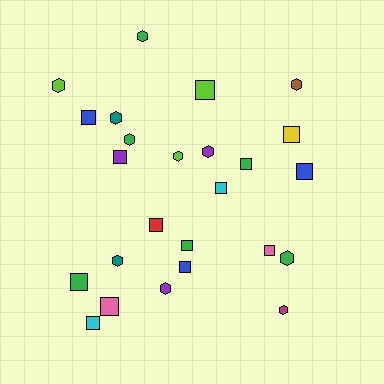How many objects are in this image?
There are 25 objects.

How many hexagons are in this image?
There are 11 hexagons.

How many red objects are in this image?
There is 1 red object.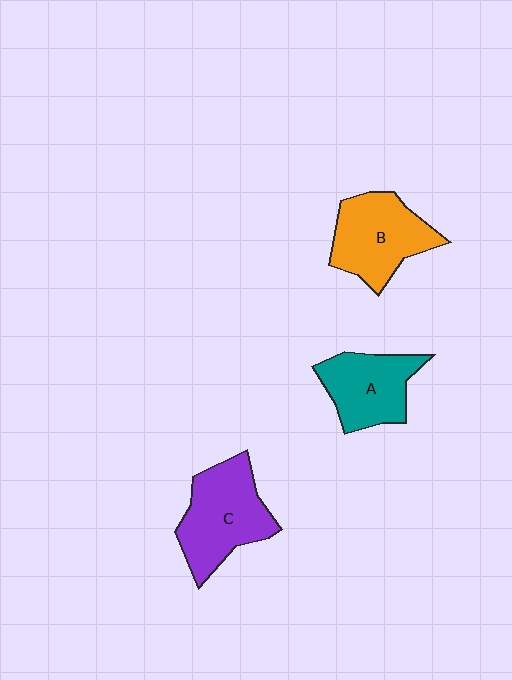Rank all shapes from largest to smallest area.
From largest to smallest: C (purple), B (orange), A (teal).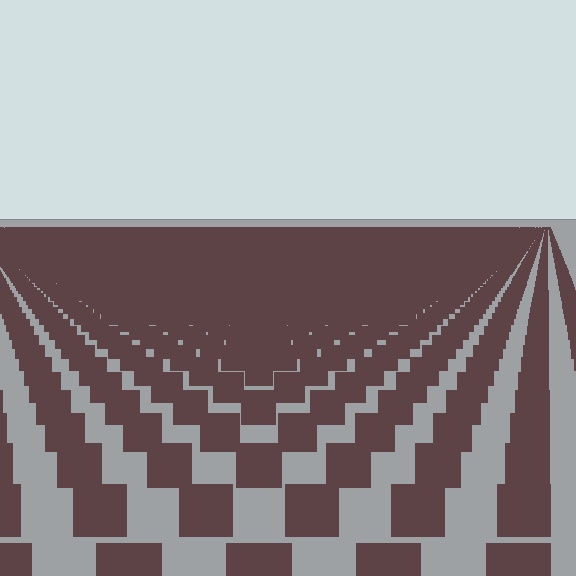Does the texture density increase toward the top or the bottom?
Density increases toward the top.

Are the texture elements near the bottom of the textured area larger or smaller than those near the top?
Larger. Near the bottom, elements are closer to the viewer and appear at a bigger on-screen size.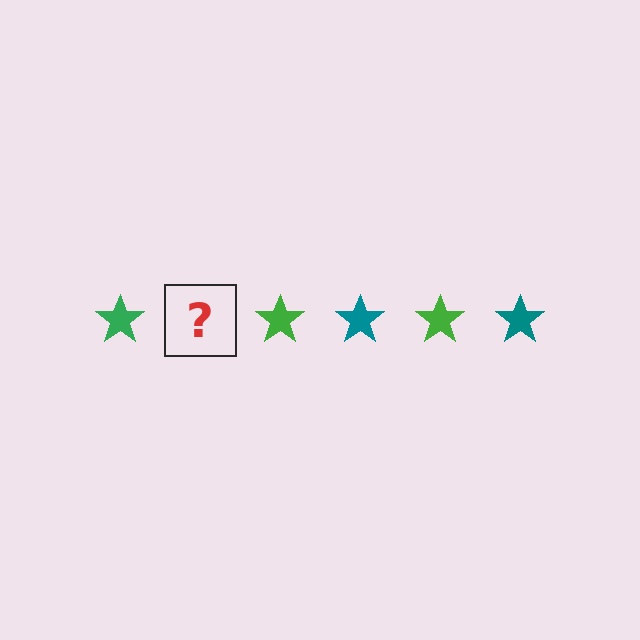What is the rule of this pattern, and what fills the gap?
The rule is that the pattern cycles through green, teal stars. The gap should be filled with a teal star.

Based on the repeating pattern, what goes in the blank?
The blank should be a teal star.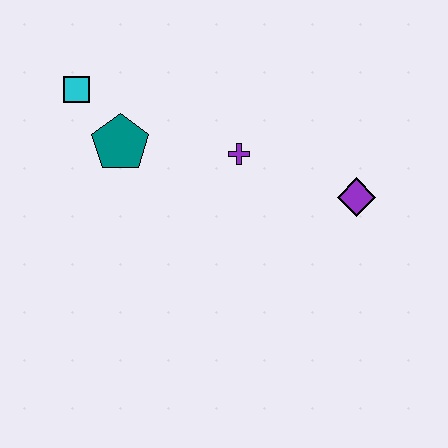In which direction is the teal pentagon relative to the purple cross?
The teal pentagon is to the left of the purple cross.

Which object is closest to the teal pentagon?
The cyan square is closest to the teal pentagon.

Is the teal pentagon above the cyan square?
No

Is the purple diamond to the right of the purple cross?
Yes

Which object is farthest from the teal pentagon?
The purple diamond is farthest from the teal pentagon.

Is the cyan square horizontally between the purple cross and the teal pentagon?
No